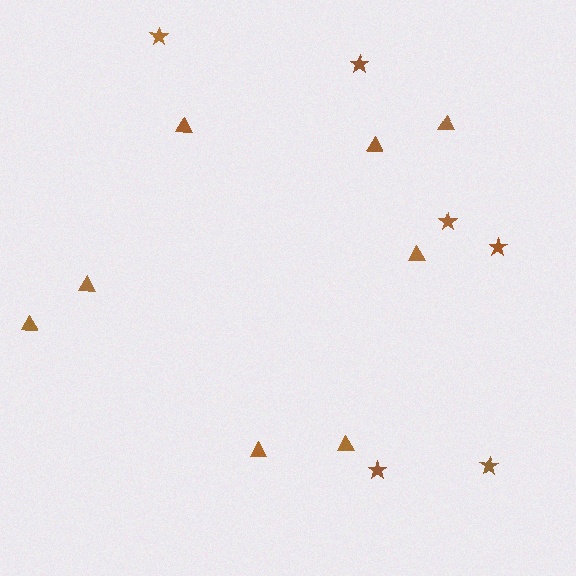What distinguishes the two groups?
There are 2 groups: one group of triangles (8) and one group of stars (6).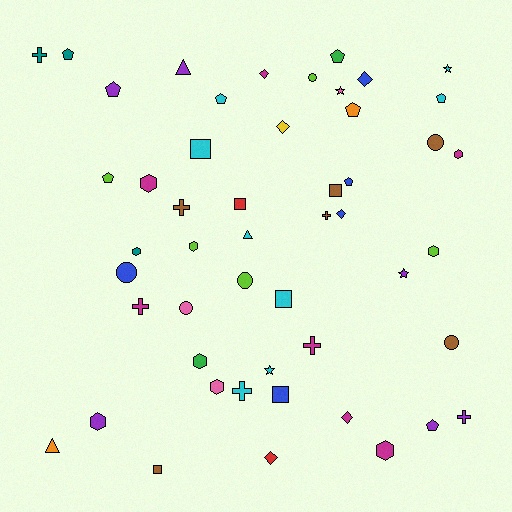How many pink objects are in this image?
There are 3 pink objects.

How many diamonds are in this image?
There are 6 diamonds.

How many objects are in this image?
There are 50 objects.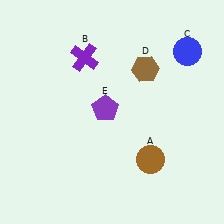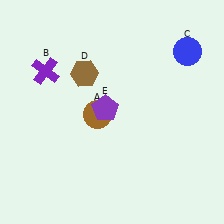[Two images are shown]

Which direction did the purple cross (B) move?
The purple cross (B) moved left.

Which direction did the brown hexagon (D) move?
The brown hexagon (D) moved left.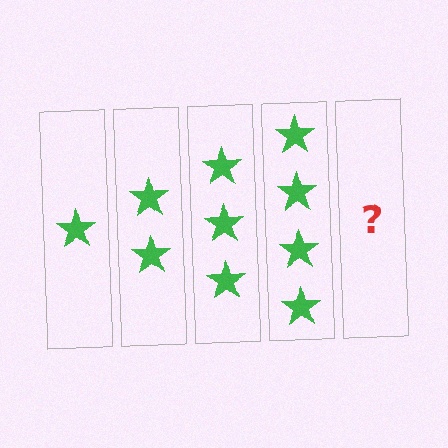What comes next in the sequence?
The next element should be 5 stars.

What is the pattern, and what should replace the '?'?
The pattern is that each step adds one more star. The '?' should be 5 stars.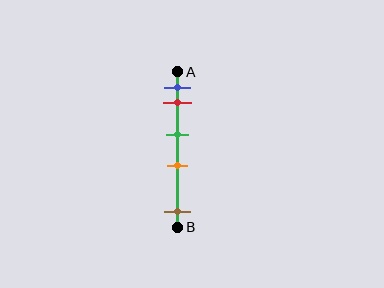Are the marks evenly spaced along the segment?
No, the marks are not evenly spaced.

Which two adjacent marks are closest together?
The blue and red marks are the closest adjacent pair.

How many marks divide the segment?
There are 5 marks dividing the segment.